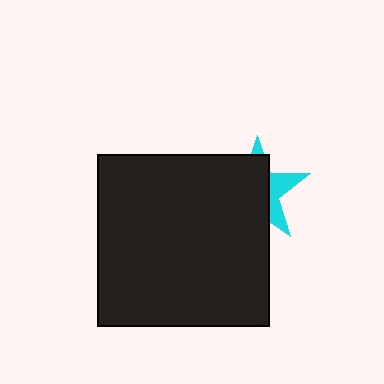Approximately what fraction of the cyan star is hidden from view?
Roughly 68% of the cyan star is hidden behind the black square.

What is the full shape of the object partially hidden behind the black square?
The partially hidden object is a cyan star.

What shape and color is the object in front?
The object in front is a black square.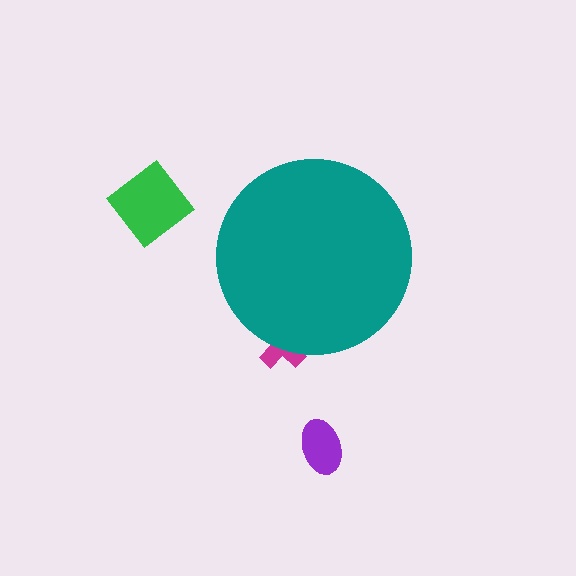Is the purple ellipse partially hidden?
No, the purple ellipse is fully visible.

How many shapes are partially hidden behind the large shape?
1 shape is partially hidden.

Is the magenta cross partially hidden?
Yes, the magenta cross is partially hidden behind the teal circle.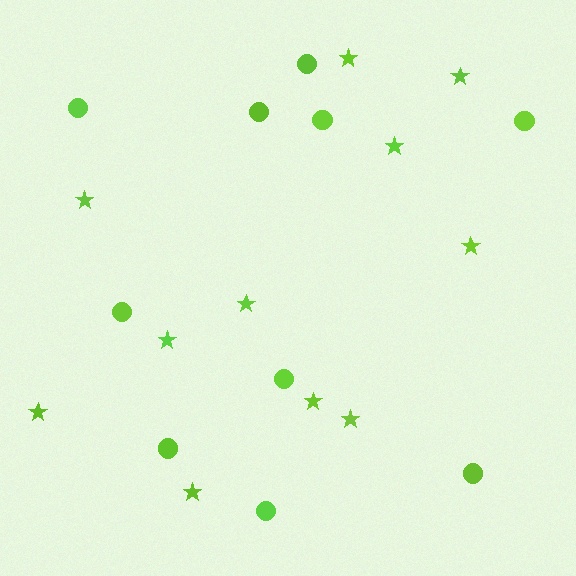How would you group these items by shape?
There are 2 groups: one group of stars (11) and one group of circles (10).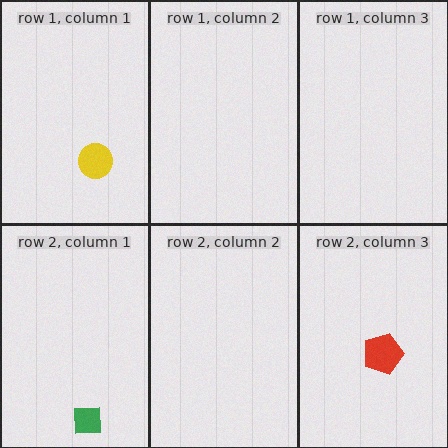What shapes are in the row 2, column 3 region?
The red pentagon.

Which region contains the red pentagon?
The row 2, column 3 region.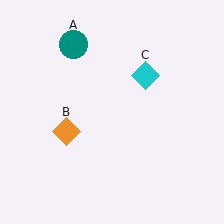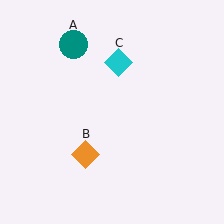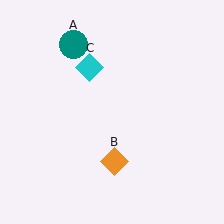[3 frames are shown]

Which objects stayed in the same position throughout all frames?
Teal circle (object A) remained stationary.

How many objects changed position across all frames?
2 objects changed position: orange diamond (object B), cyan diamond (object C).